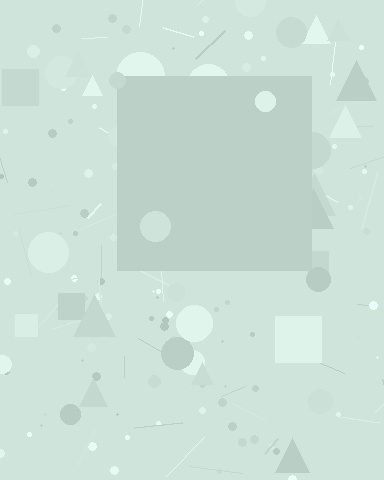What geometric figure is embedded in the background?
A square is embedded in the background.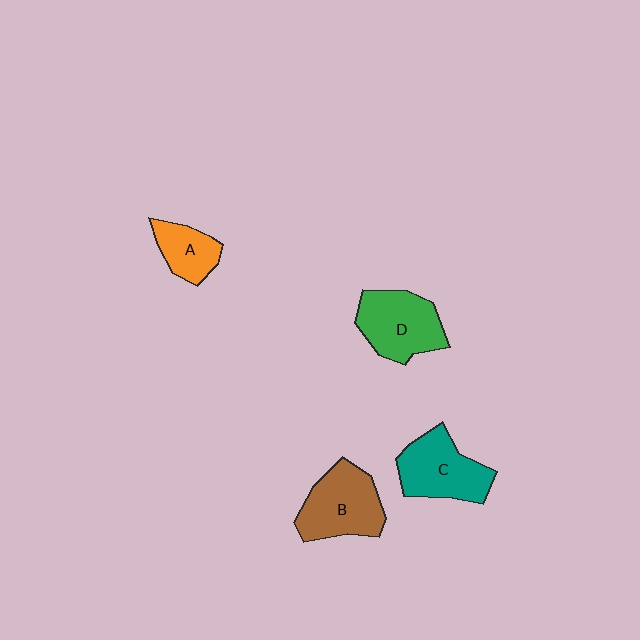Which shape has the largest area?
Shape B (brown).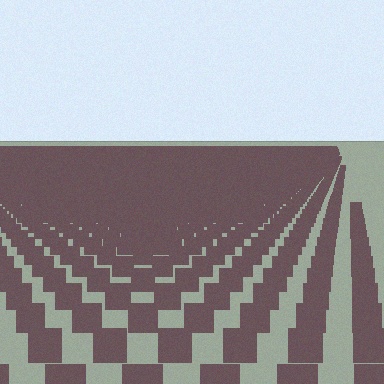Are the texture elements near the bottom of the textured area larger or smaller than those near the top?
Larger. Near the bottom, elements are closer to the viewer and appear at a bigger on-screen size.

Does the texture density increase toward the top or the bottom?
Density increases toward the top.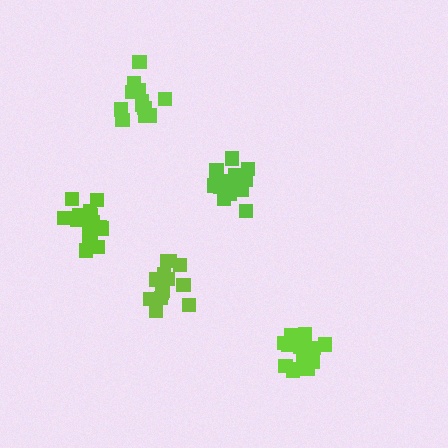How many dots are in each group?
Group 1: 19 dots, Group 2: 14 dots, Group 3: 14 dots, Group 4: 13 dots, Group 5: 13 dots (73 total).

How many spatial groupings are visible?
There are 5 spatial groupings.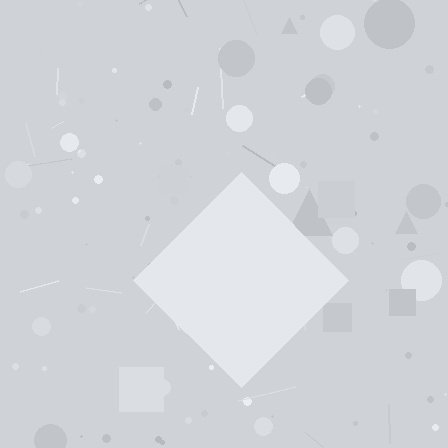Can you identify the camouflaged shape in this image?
The camouflaged shape is a diamond.